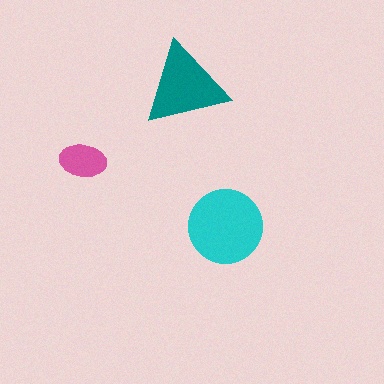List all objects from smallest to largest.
The pink ellipse, the teal triangle, the cyan circle.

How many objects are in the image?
There are 3 objects in the image.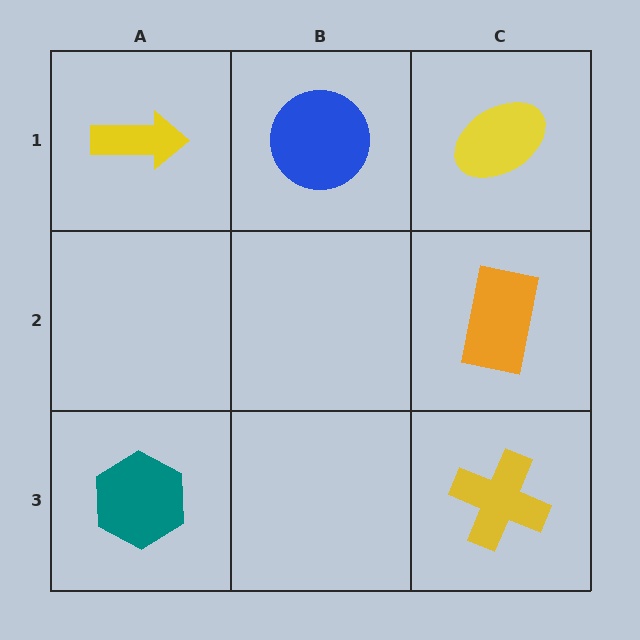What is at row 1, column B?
A blue circle.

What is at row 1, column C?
A yellow ellipse.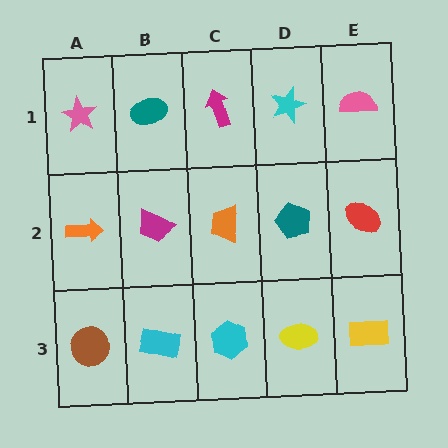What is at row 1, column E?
A pink semicircle.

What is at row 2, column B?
A magenta trapezoid.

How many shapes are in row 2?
5 shapes.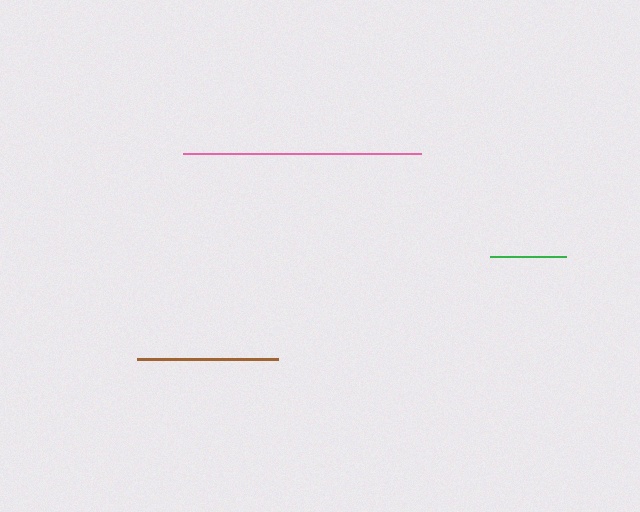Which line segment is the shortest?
The green line is the shortest at approximately 77 pixels.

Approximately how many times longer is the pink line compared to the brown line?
The pink line is approximately 1.7 times the length of the brown line.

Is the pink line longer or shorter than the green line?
The pink line is longer than the green line.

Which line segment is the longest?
The pink line is the longest at approximately 238 pixels.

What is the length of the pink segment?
The pink segment is approximately 238 pixels long.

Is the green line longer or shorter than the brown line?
The brown line is longer than the green line.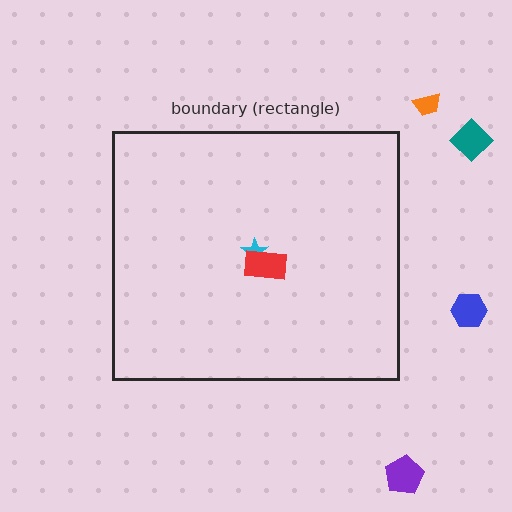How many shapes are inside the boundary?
2 inside, 4 outside.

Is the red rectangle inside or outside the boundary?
Inside.